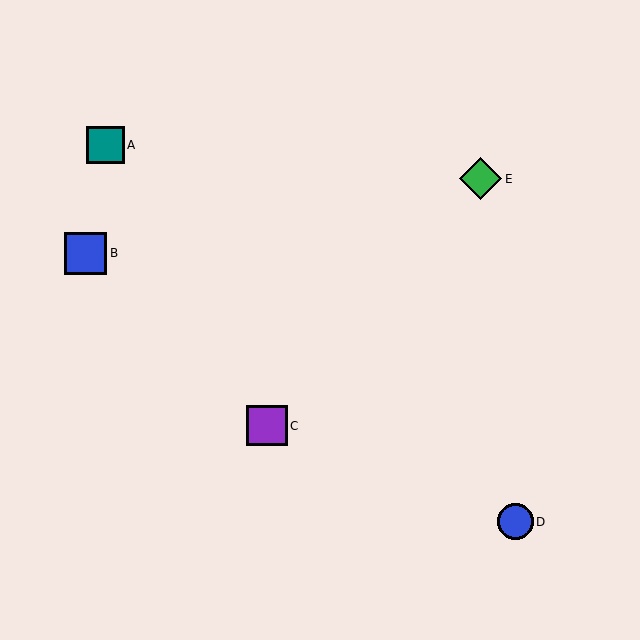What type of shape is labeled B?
Shape B is a blue square.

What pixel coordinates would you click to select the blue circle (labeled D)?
Click at (516, 522) to select the blue circle D.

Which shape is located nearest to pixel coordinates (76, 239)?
The blue square (labeled B) at (86, 253) is nearest to that location.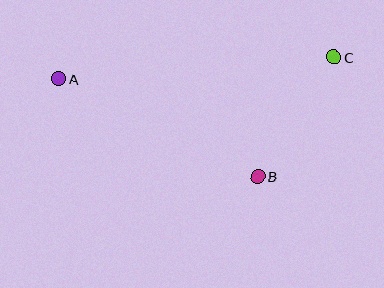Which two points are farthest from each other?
Points A and C are farthest from each other.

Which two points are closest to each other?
Points B and C are closest to each other.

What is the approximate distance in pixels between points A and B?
The distance between A and B is approximately 222 pixels.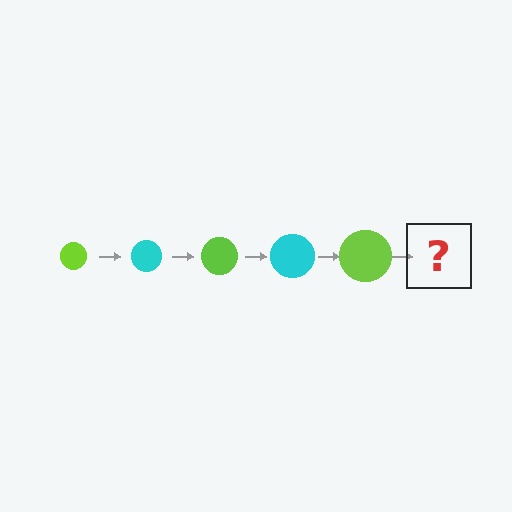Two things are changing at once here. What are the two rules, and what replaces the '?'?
The two rules are that the circle grows larger each step and the color cycles through lime and cyan. The '?' should be a cyan circle, larger than the previous one.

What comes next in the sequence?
The next element should be a cyan circle, larger than the previous one.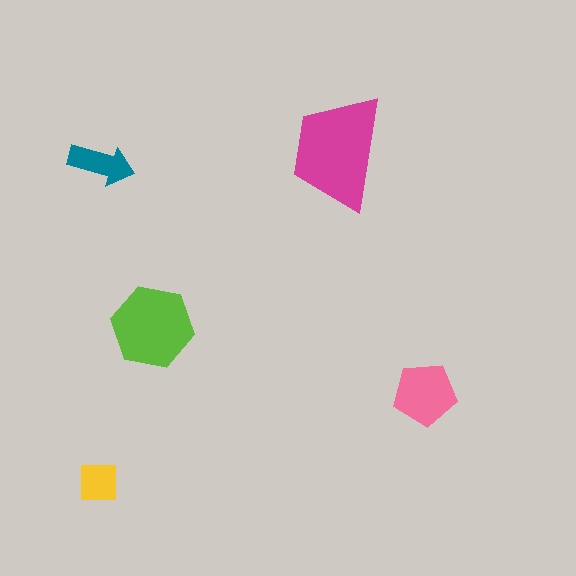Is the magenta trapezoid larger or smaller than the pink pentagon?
Larger.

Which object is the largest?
The magenta trapezoid.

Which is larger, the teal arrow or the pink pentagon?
The pink pentagon.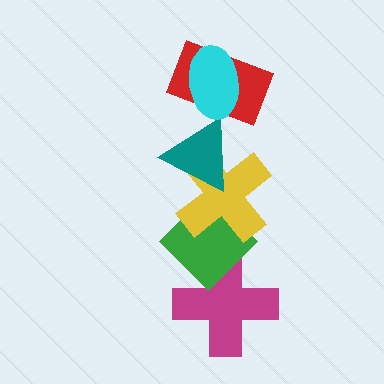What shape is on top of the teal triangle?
The red rectangle is on top of the teal triangle.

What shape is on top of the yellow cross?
The teal triangle is on top of the yellow cross.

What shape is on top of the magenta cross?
The green diamond is on top of the magenta cross.